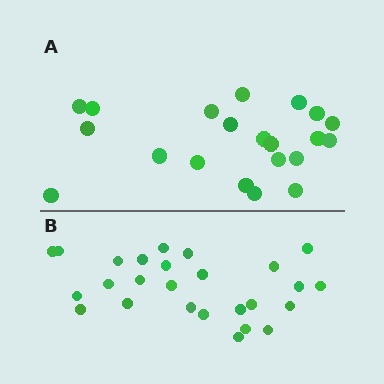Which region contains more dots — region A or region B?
Region B (the bottom region) has more dots.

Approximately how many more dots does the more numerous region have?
Region B has about 5 more dots than region A.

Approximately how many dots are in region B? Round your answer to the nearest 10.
About 30 dots. (The exact count is 26, which rounds to 30.)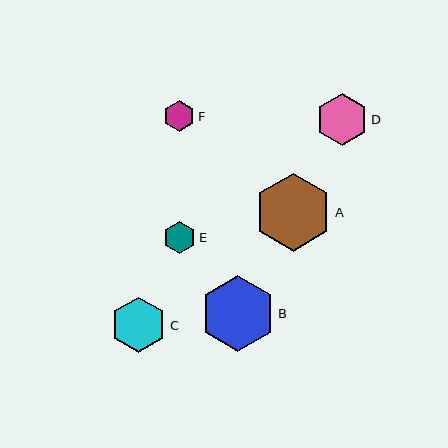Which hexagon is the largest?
Hexagon A is the largest with a size of approximately 78 pixels.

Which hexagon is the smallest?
Hexagon F is the smallest with a size of approximately 31 pixels.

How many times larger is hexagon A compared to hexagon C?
Hexagon A is approximately 1.4 times the size of hexagon C.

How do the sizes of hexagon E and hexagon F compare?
Hexagon E and hexagon F are approximately the same size.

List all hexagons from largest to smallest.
From largest to smallest: A, B, C, D, E, F.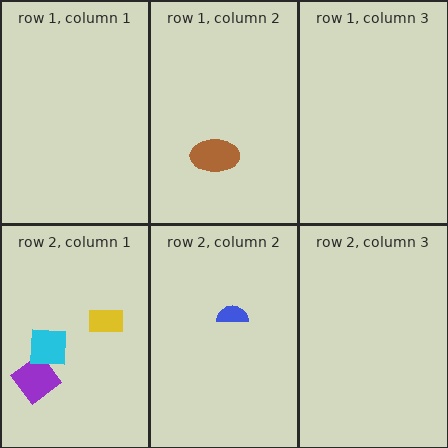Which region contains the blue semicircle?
The row 2, column 2 region.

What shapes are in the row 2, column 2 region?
The blue semicircle.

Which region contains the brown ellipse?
The row 1, column 2 region.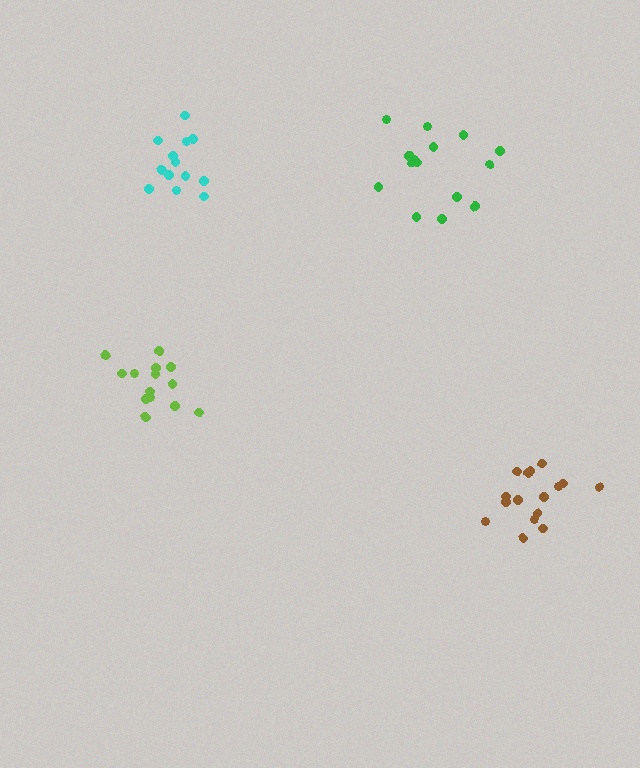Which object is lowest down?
The brown cluster is bottommost.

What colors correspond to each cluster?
The clusters are colored: lime, green, cyan, brown.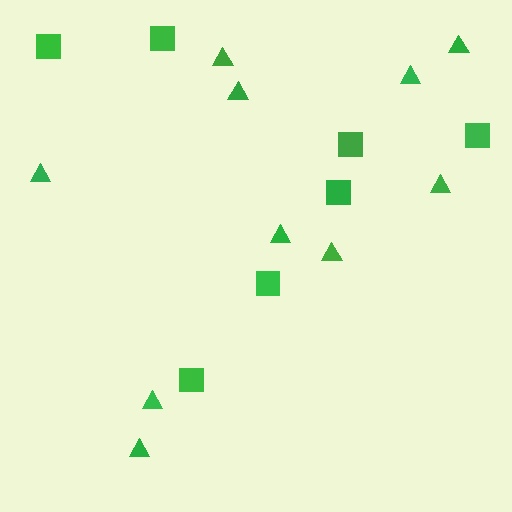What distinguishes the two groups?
There are 2 groups: one group of triangles (10) and one group of squares (7).